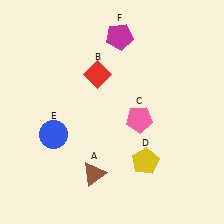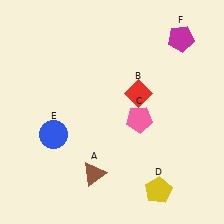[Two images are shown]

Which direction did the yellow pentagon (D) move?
The yellow pentagon (D) moved down.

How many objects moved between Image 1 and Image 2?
3 objects moved between the two images.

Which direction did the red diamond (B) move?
The red diamond (B) moved right.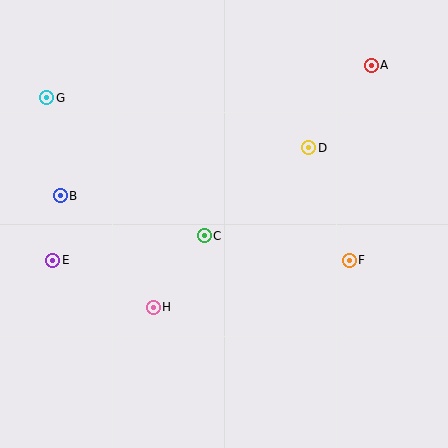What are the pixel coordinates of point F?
Point F is at (349, 260).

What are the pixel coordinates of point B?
Point B is at (60, 196).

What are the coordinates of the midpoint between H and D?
The midpoint between H and D is at (231, 227).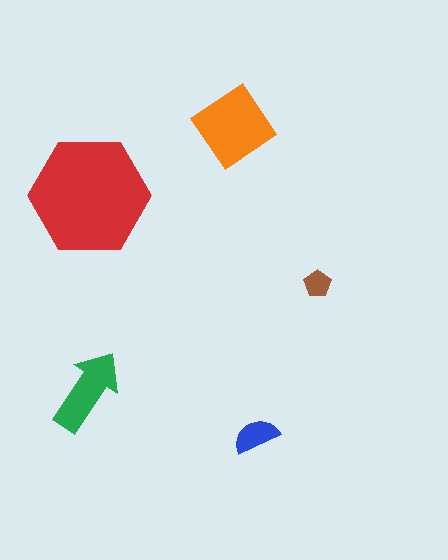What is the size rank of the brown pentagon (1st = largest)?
5th.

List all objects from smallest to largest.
The brown pentagon, the blue semicircle, the green arrow, the orange diamond, the red hexagon.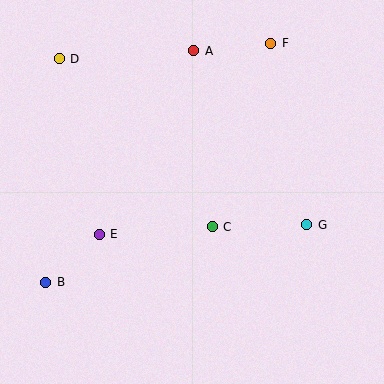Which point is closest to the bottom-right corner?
Point G is closest to the bottom-right corner.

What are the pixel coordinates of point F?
Point F is at (271, 43).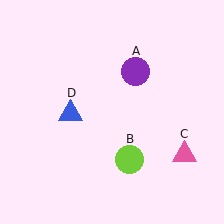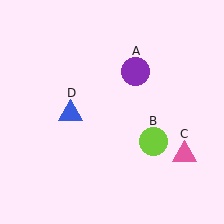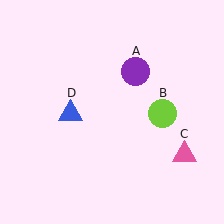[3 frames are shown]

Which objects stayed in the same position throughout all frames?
Purple circle (object A) and pink triangle (object C) and blue triangle (object D) remained stationary.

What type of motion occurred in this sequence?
The lime circle (object B) rotated counterclockwise around the center of the scene.